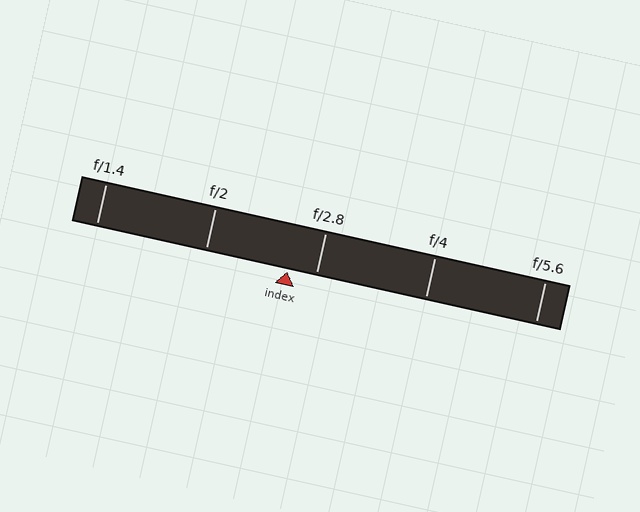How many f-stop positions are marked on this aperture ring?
There are 5 f-stop positions marked.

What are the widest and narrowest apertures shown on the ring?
The widest aperture shown is f/1.4 and the narrowest is f/5.6.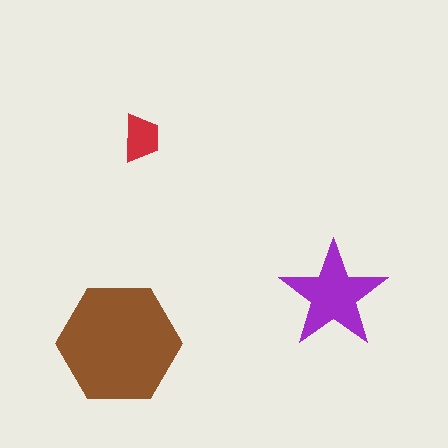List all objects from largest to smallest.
The brown hexagon, the purple star, the red trapezoid.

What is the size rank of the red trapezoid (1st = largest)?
3rd.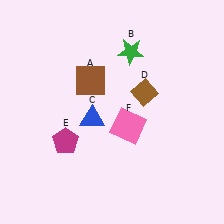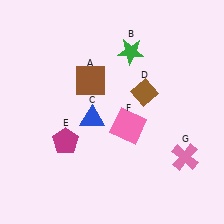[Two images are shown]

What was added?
A pink cross (G) was added in Image 2.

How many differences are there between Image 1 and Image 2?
There is 1 difference between the two images.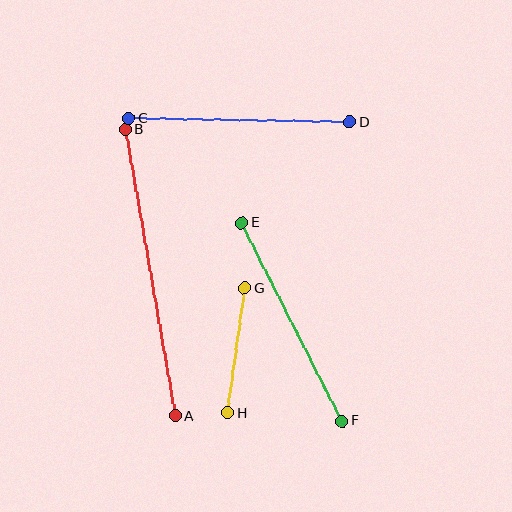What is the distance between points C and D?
The distance is approximately 221 pixels.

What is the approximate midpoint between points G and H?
The midpoint is at approximately (236, 351) pixels.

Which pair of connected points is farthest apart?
Points A and B are farthest apart.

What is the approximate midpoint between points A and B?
The midpoint is at approximately (150, 273) pixels.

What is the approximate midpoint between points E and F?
The midpoint is at approximately (292, 322) pixels.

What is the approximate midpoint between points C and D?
The midpoint is at approximately (239, 120) pixels.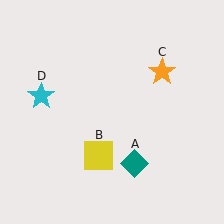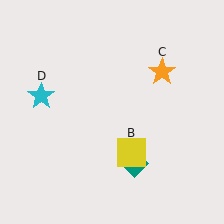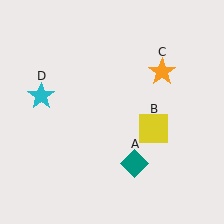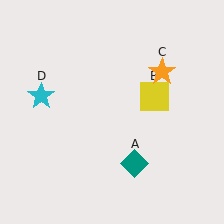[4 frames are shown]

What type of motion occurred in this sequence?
The yellow square (object B) rotated counterclockwise around the center of the scene.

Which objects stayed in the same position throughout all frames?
Teal diamond (object A) and orange star (object C) and cyan star (object D) remained stationary.